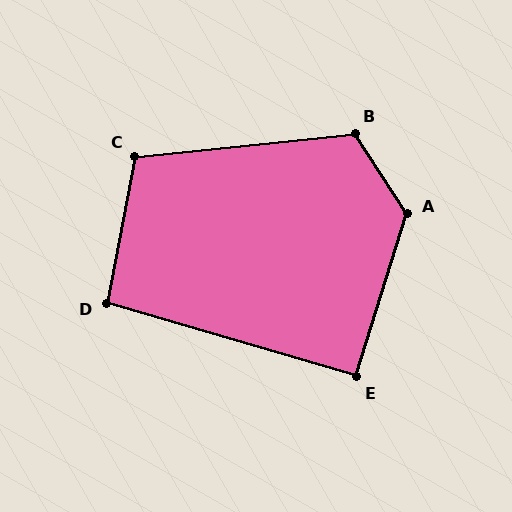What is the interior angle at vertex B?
Approximately 118 degrees (obtuse).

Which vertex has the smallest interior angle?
E, at approximately 91 degrees.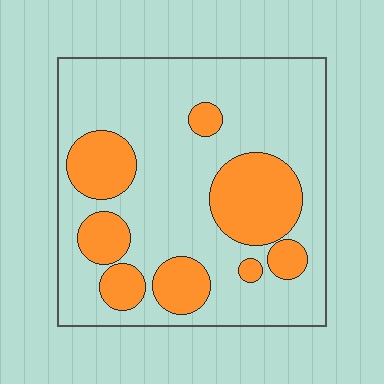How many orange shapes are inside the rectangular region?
8.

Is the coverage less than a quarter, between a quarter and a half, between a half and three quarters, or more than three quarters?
Between a quarter and a half.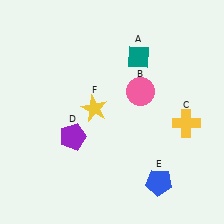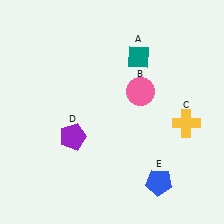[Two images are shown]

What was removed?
The yellow star (F) was removed in Image 2.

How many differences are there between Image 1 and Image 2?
There is 1 difference between the two images.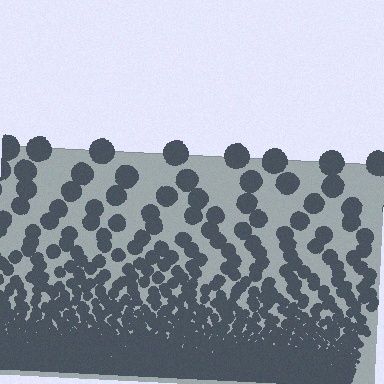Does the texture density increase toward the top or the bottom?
Density increases toward the bottom.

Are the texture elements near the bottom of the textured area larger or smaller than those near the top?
Smaller. The gradient is inverted — elements near the bottom are smaller and denser.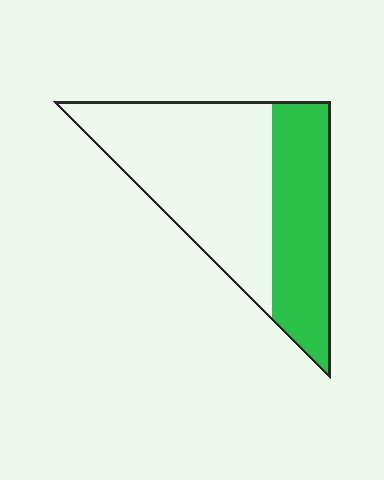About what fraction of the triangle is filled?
About three eighths (3/8).